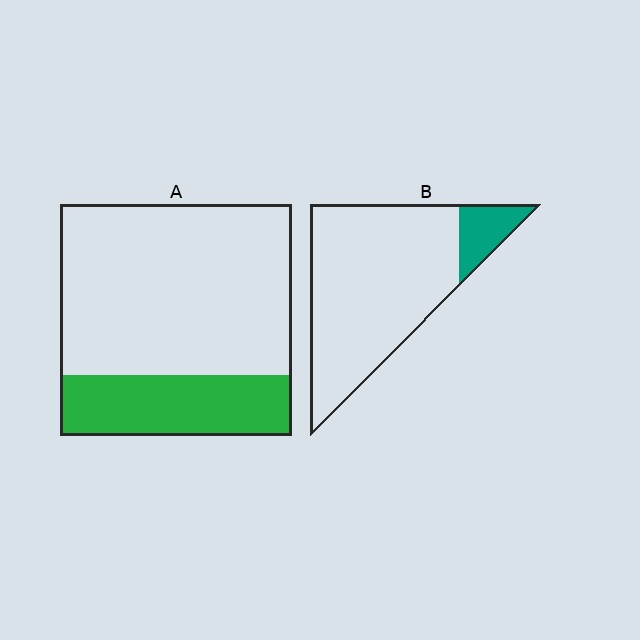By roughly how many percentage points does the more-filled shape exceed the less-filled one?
By roughly 15 percentage points (A over B).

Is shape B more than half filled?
No.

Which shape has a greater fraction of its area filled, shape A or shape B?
Shape A.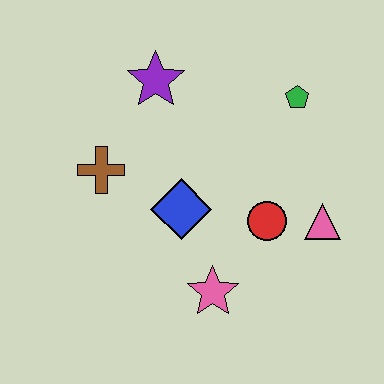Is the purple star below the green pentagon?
No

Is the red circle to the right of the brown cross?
Yes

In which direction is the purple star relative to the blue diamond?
The purple star is above the blue diamond.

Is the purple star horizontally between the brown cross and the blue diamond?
Yes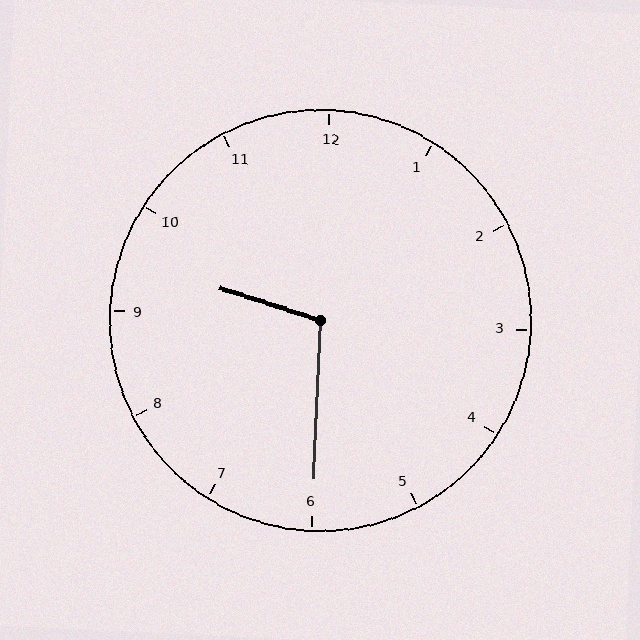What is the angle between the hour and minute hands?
Approximately 105 degrees.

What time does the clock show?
9:30.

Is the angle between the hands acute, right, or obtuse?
It is obtuse.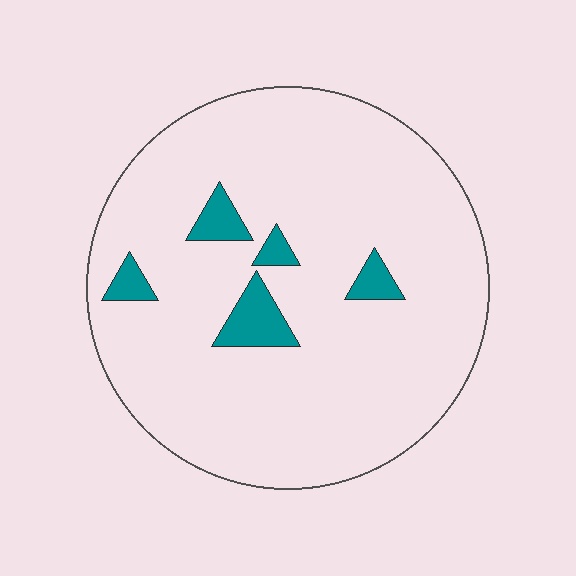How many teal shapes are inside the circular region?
5.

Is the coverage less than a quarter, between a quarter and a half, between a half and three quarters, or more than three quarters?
Less than a quarter.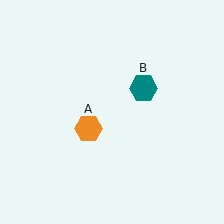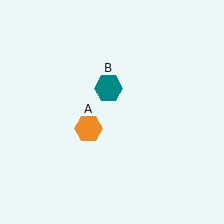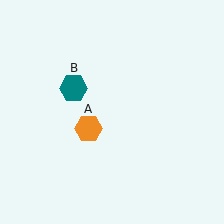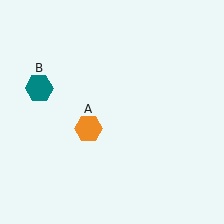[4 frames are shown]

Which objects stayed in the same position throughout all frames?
Orange hexagon (object A) remained stationary.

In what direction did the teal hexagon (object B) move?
The teal hexagon (object B) moved left.